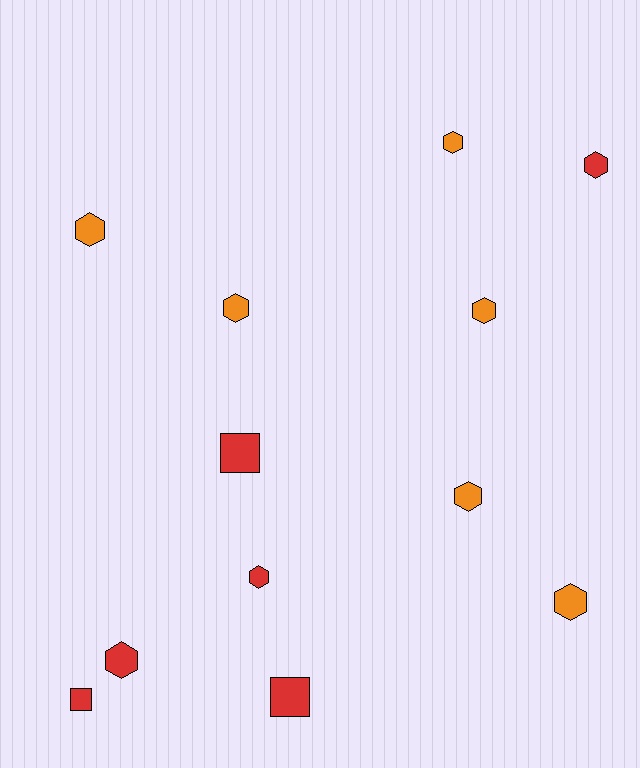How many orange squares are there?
There are no orange squares.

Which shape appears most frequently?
Hexagon, with 9 objects.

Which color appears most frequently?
Orange, with 6 objects.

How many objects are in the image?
There are 12 objects.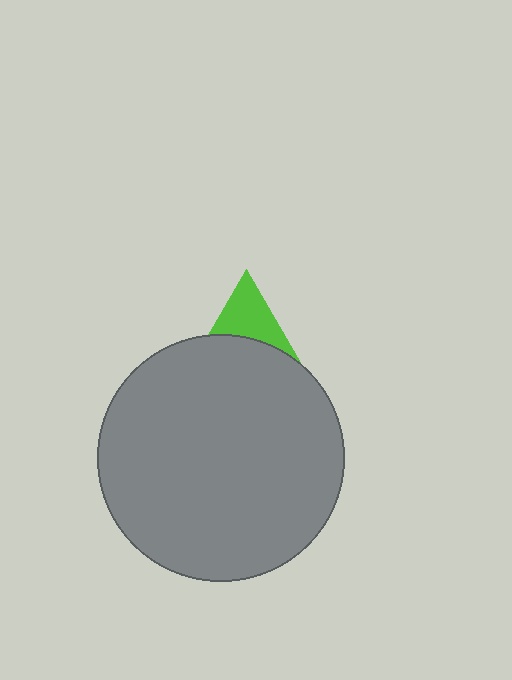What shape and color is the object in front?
The object in front is a gray circle.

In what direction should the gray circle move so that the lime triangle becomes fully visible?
The gray circle should move down. That is the shortest direction to clear the overlap and leave the lime triangle fully visible.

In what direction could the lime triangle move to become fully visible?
The lime triangle could move up. That would shift it out from behind the gray circle entirely.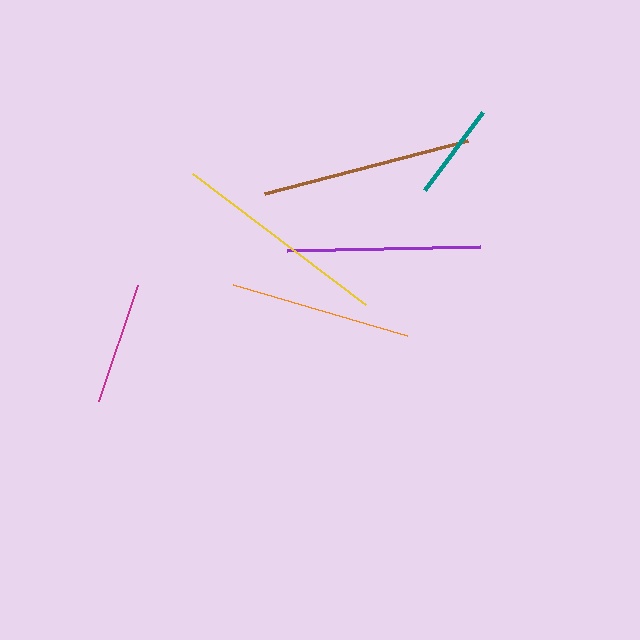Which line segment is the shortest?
The teal line is the shortest at approximately 97 pixels.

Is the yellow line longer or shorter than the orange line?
The yellow line is longer than the orange line.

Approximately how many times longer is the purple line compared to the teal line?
The purple line is approximately 2.0 times the length of the teal line.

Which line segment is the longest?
The yellow line is the longest at approximately 217 pixels.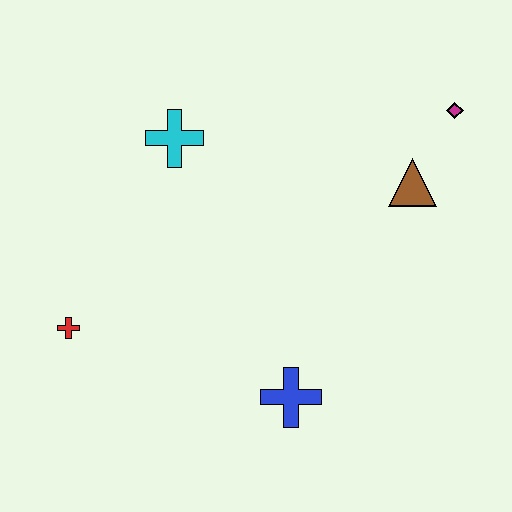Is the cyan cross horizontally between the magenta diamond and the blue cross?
No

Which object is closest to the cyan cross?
The red cross is closest to the cyan cross.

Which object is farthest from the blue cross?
The magenta diamond is farthest from the blue cross.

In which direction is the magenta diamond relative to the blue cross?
The magenta diamond is above the blue cross.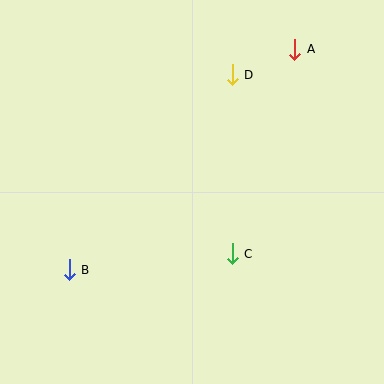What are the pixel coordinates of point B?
Point B is at (69, 270).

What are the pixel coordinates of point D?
Point D is at (232, 75).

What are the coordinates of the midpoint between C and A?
The midpoint between C and A is at (263, 151).